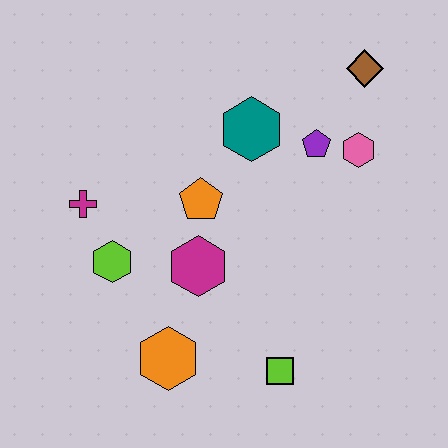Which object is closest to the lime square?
The orange hexagon is closest to the lime square.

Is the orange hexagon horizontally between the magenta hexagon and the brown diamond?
No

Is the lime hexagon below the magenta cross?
Yes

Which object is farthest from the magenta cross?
The brown diamond is farthest from the magenta cross.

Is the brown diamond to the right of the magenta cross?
Yes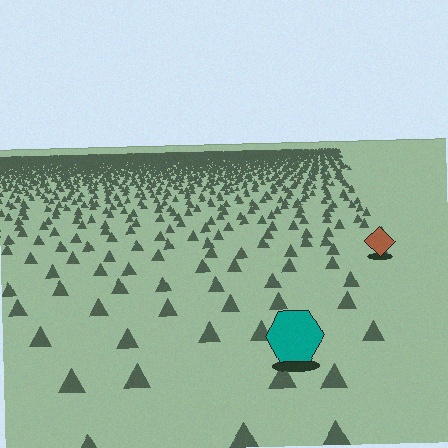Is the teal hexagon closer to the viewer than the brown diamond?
Yes. The teal hexagon is closer — you can tell from the texture gradient: the ground texture is coarser near it.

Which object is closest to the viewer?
The teal hexagon is closest. The texture marks near it are larger and more spread out.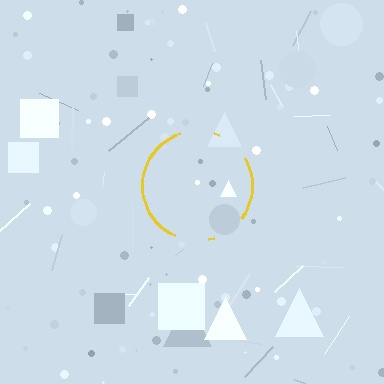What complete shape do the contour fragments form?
The contour fragments form a circle.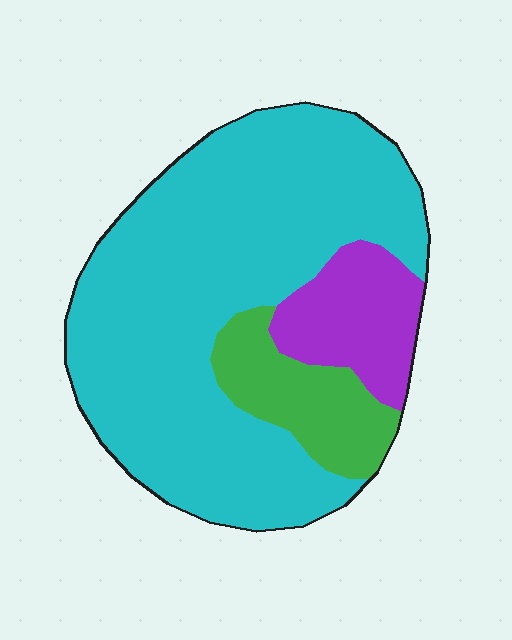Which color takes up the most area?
Cyan, at roughly 75%.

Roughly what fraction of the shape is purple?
Purple takes up about one eighth (1/8) of the shape.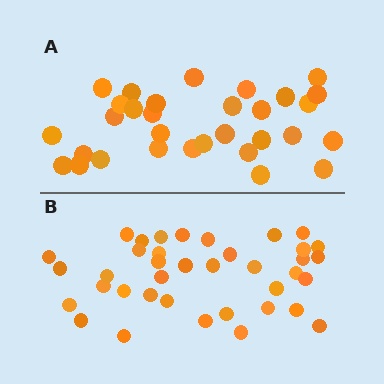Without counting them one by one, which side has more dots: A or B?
Region B (the bottom region) has more dots.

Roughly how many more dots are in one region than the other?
Region B has roughly 8 or so more dots than region A.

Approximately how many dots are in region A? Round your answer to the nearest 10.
About 30 dots. (The exact count is 31, which rounds to 30.)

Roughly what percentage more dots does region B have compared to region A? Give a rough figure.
About 25% more.